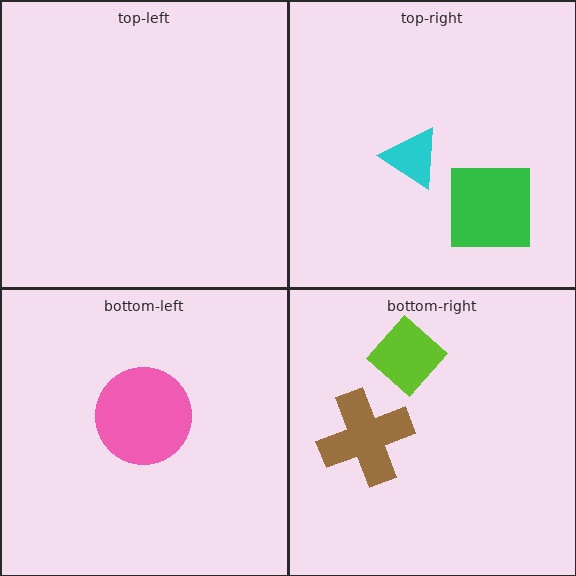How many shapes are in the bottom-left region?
1.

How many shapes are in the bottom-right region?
2.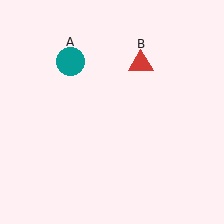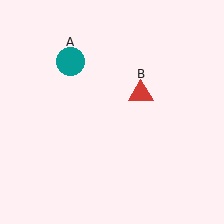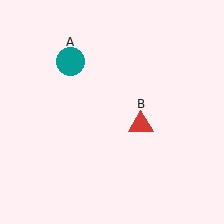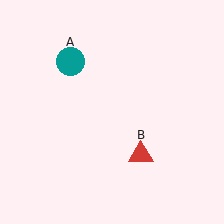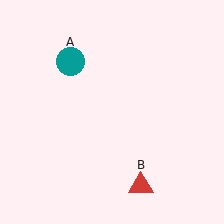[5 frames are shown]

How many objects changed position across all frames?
1 object changed position: red triangle (object B).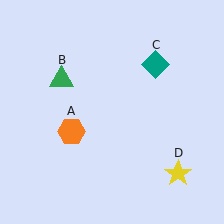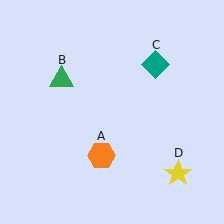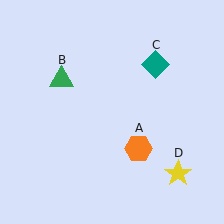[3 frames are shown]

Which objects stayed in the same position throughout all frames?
Green triangle (object B) and teal diamond (object C) and yellow star (object D) remained stationary.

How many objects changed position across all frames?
1 object changed position: orange hexagon (object A).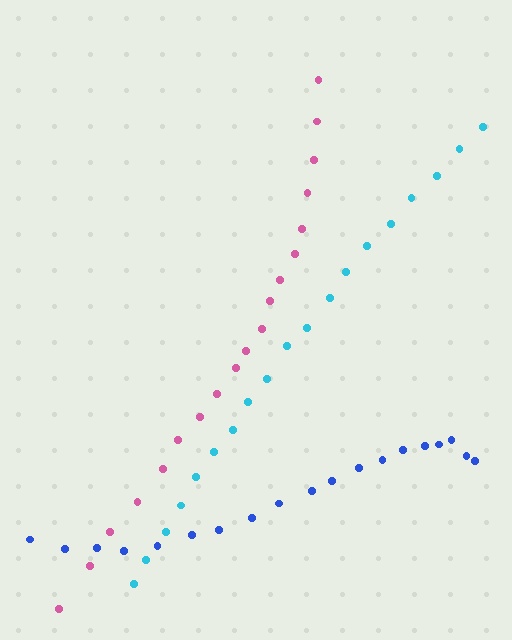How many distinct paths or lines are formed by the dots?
There are 3 distinct paths.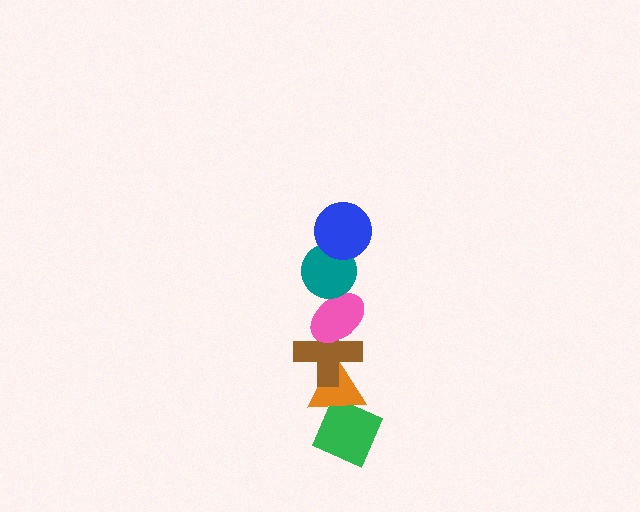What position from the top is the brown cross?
The brown cross is 4th from the top.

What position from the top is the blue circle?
The blue circle is 1st from the top.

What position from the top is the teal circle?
The teal circle is 2nd from the top.